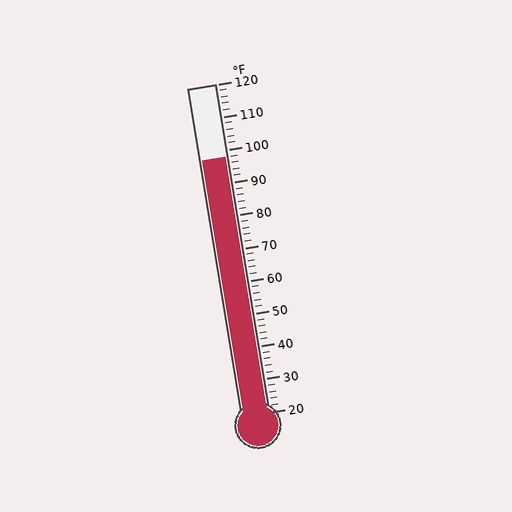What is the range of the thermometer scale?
The thermometer scale ranges from 20°F to 120°F.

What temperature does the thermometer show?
The thermometer shows approximately 98°F.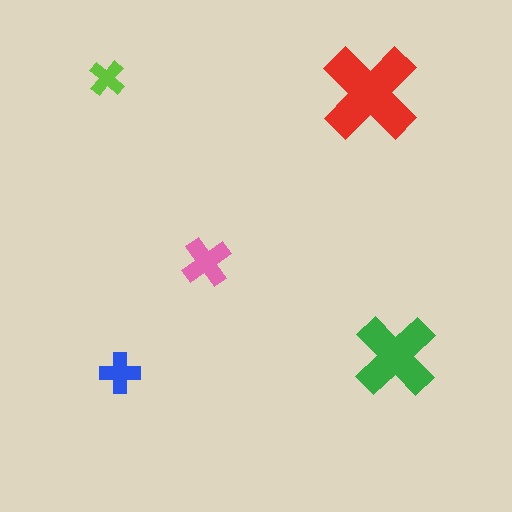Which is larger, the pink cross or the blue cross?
The pink one.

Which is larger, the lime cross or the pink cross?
The pink one.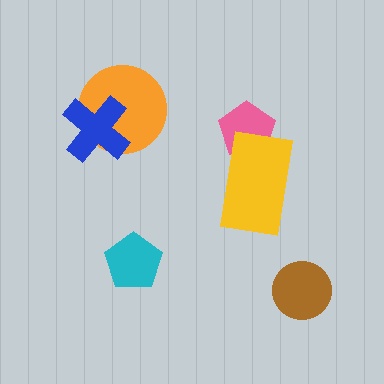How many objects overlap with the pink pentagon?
1 object overlaps with the pink pentagon.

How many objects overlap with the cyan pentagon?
0 objects overlap with the cyan pentagon.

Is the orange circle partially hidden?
Yes, it is partially covered by another shape.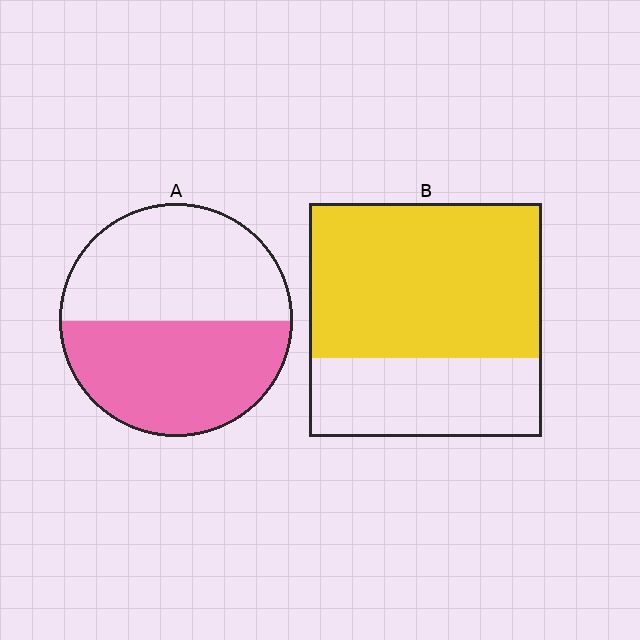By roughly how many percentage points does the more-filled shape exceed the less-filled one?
By roughly 15 percentage points (B over A).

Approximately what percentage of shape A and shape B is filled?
A is approximately 50% and B is approximately 65%.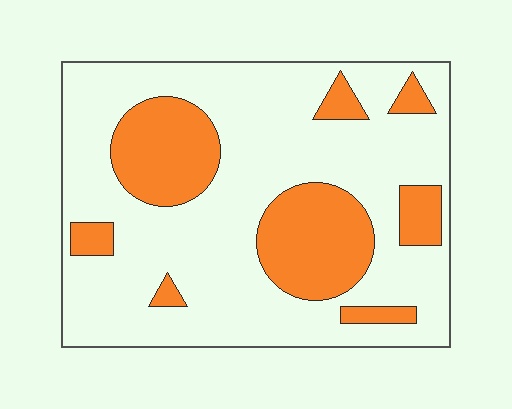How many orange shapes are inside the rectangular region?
8.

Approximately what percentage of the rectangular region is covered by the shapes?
Approximately 25%.